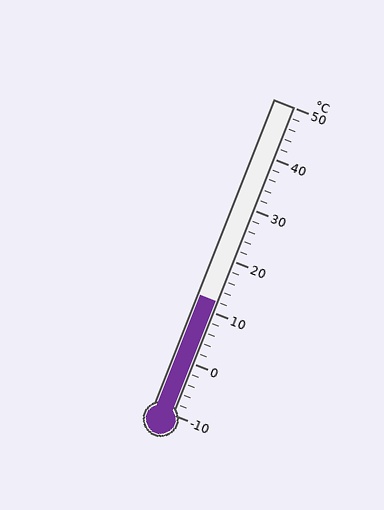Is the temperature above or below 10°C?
The temperature is above 10°C.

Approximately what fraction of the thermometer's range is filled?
The thermometer is filled to approximately 35% of its range.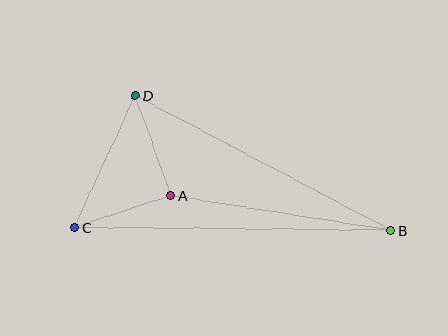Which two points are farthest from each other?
Points B and C are farthest from each other.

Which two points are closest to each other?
Points A and C are closest to each other.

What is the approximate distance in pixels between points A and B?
The distance between A and B is approximately 222 pixels.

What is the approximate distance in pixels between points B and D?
The distance between B and D is approximately 289 pixels.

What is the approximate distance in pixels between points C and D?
The distance between C and D is approximately 145 pixels.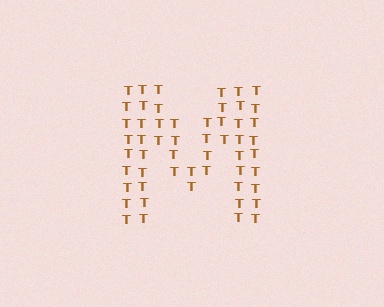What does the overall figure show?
The overall figure shows the letter M.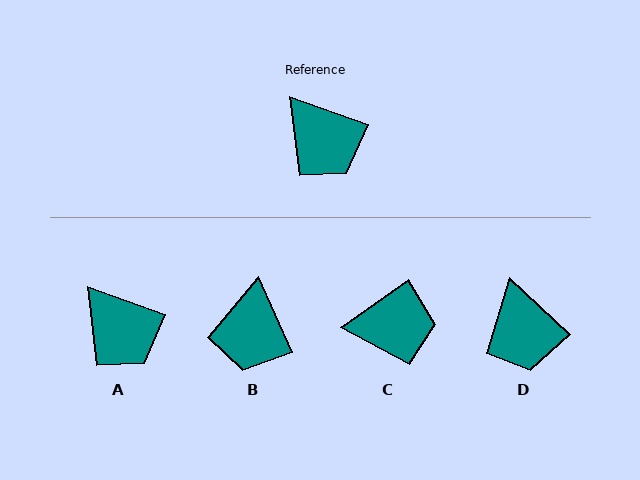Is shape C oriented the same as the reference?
No, it is off by about 55 degrees.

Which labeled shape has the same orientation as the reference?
A.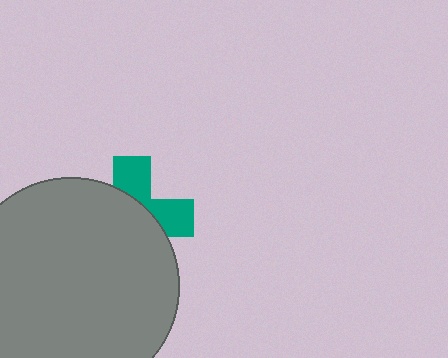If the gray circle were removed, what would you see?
You would see the complete teal cross.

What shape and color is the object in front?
The object in front is a gray circle.